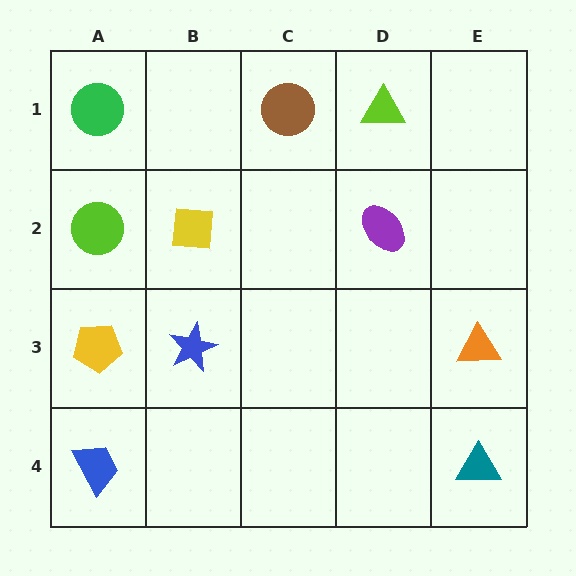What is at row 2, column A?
A lime circle.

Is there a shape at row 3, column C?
No, that cell is empty.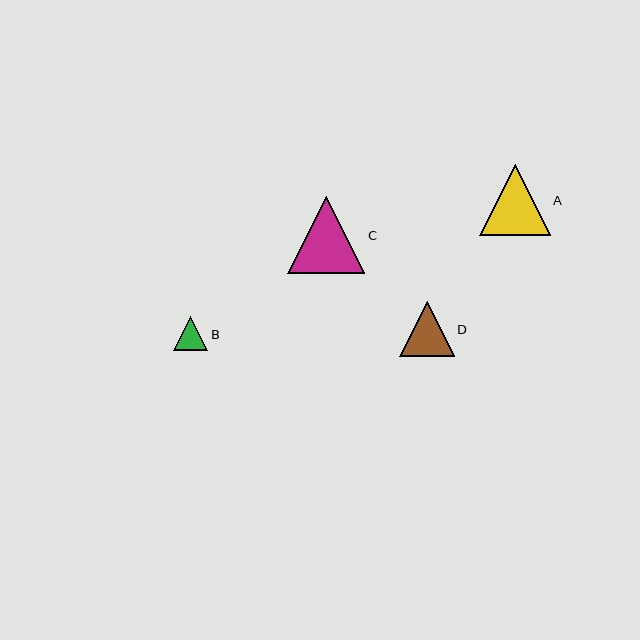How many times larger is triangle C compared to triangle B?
Triangle C is approximately 2.2 times the size of triangle B.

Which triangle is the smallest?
Triangle B is the smallest with a size of approximately 34 pixels.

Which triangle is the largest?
Triangle C is the largest with a size of approximately 77 pixels.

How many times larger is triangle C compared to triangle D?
Triangle C is approximately 1.4 times the size of triangle D.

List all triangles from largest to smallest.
From largest to smallest: C, A, D, B.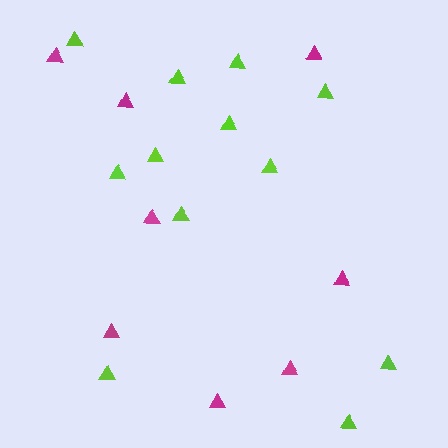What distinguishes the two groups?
There are 2 groups: one group of magenta triangles (8) and one group of lime triangles (12).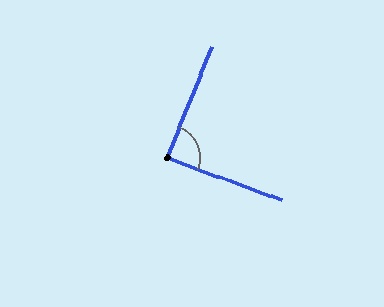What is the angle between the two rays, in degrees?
Approximately 88 degrees.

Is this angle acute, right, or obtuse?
It is approximately a right angle.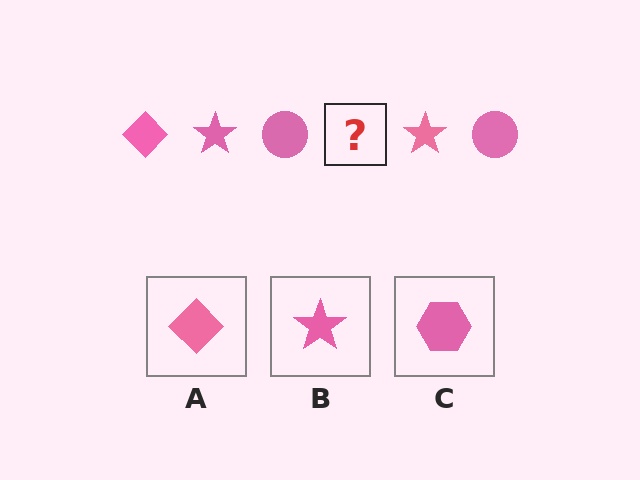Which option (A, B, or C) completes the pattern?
A.